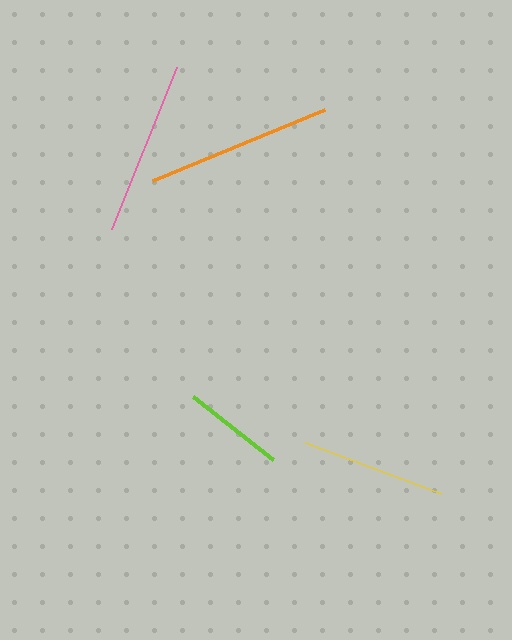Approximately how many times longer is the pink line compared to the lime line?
The pink line is approximately 1.7 times the length of the lime line.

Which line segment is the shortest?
The lime line is the shortest at approximately 102 pixels.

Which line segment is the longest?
The orange line is the longest at approximately 187 pixels.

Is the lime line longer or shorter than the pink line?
The pink line is longer than the lime line.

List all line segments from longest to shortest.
From longest to shortest: orange, pink, yellow, lime.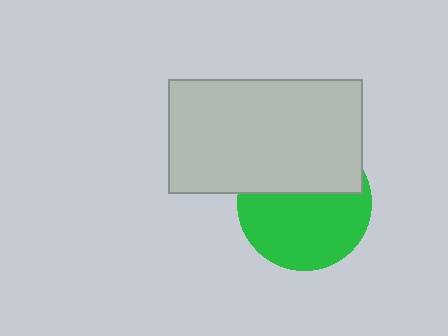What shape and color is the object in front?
The object in front is a light gray rectangle.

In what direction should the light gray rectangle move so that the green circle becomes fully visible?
The light gray rectangle should move up. That is the shortest direction to clear the overlap and leave the green circle fully visible.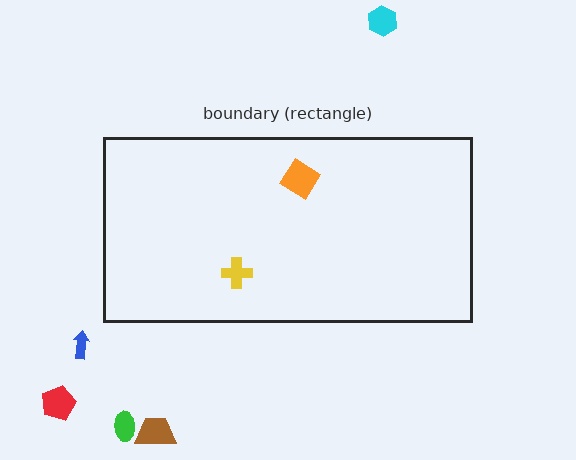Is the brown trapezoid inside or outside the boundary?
Outside.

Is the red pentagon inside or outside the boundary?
Outside.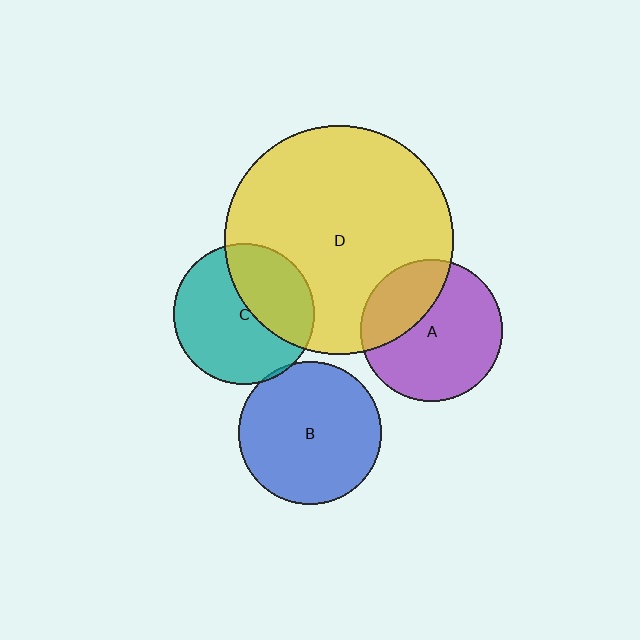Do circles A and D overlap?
Yes.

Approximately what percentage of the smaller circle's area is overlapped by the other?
Approximately 30%.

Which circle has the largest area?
Circle D (yellow).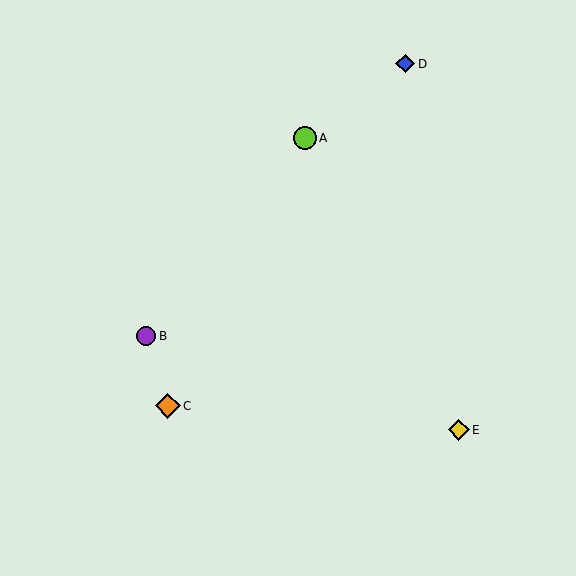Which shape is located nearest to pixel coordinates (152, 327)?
The purple circle (labeled B) at (146, 336) is nearest to that location.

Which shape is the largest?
The orange diamond (labeled C) is the largest.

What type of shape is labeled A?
Shape A is a lime circle.